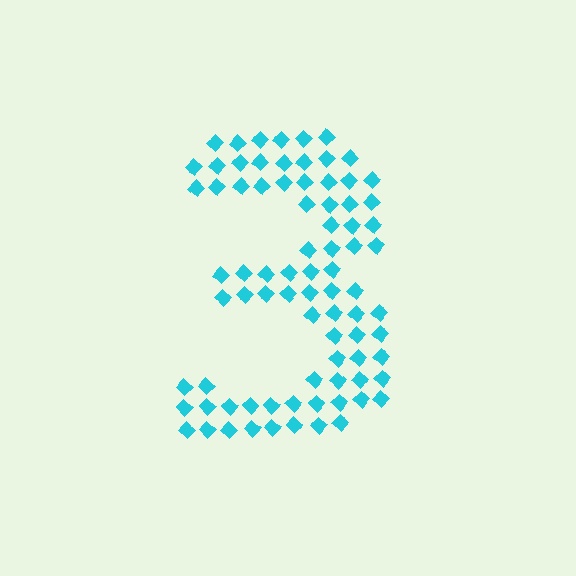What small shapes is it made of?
It is made of small diamonds.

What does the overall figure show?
The overall figure shows the digit 3.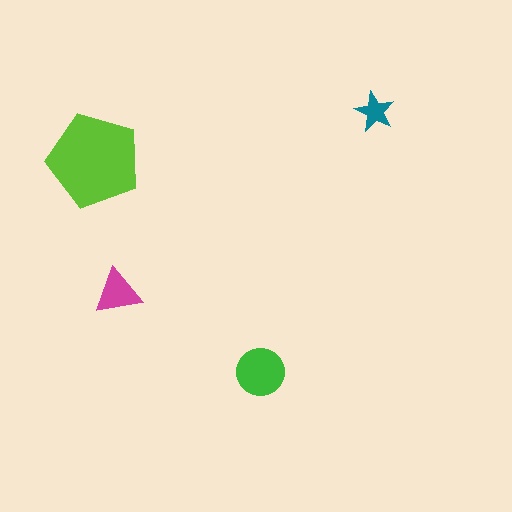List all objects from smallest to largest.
The teal star, the magenta triangle, the green circle, the lime pentagon.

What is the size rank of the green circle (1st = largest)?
2nd.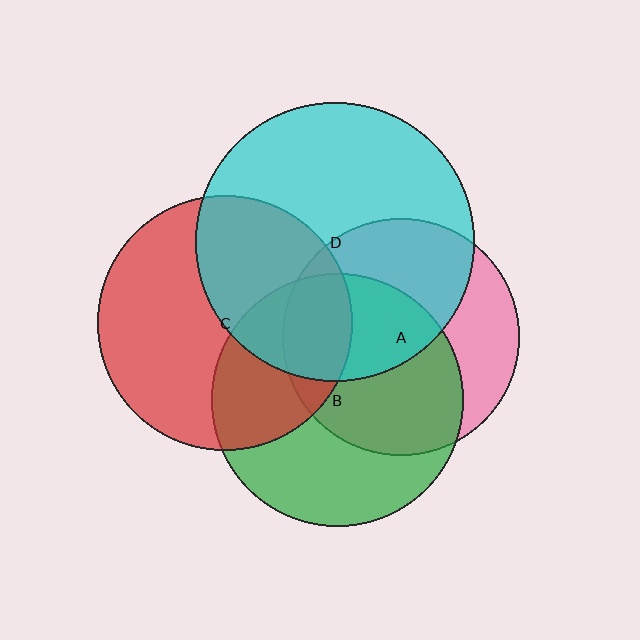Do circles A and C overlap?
Yes.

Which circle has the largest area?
Circle D (cyan).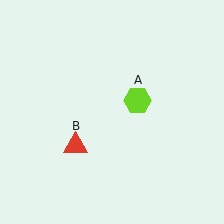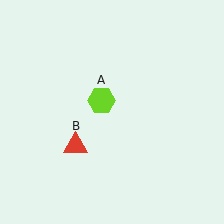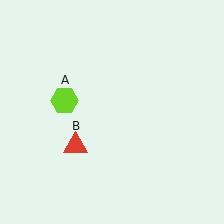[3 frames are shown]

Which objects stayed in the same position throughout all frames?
Red triangle (object B) remained stationary.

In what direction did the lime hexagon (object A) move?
The lime hexagon (object A) moved left.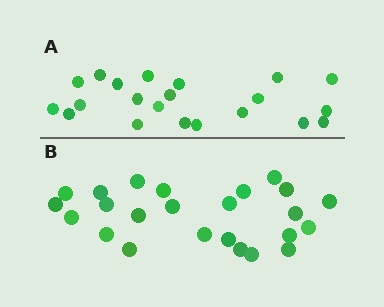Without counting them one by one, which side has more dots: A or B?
Region B (the bottom region) has more dots.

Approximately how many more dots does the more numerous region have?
Region B has just a few more — roughly 2 or 3 more dots than region A.